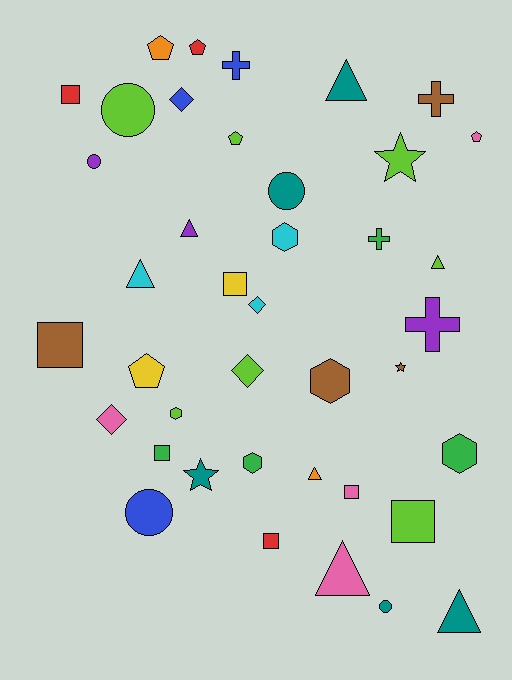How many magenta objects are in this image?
There are no magenta objects.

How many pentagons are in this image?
There are 5 pentagons.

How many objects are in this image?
There are 40 objects.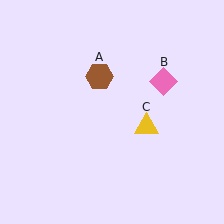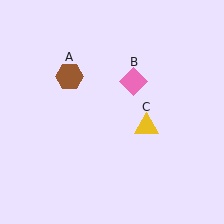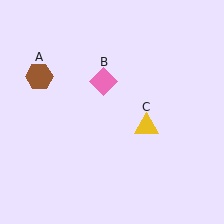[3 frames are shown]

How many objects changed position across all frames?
2 objects changed position: brown hexagon (object A), pink diamond (object B).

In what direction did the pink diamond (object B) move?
The pink diamond (object B) moved left.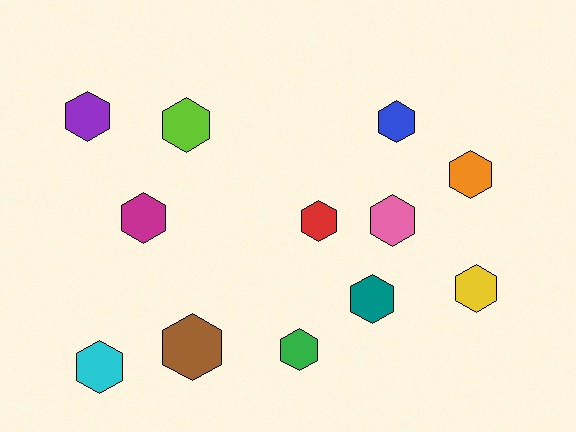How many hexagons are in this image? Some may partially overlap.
There are 12 hexagons.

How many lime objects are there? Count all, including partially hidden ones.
There is 1 lime object.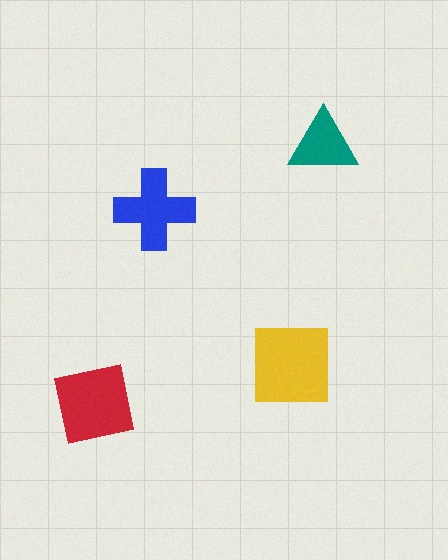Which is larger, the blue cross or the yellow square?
The yellow square.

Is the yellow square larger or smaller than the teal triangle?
Larger.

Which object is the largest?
The yellow square.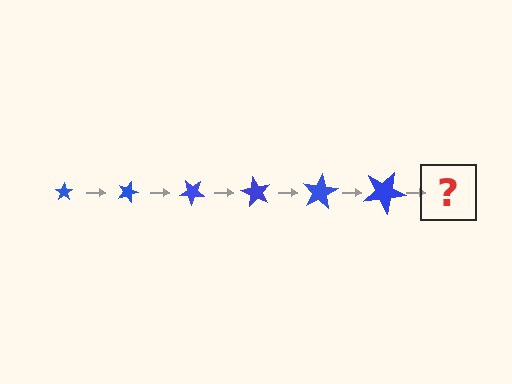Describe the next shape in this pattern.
It should be a star, larger than the previous one and rotated 120 degrees from the start.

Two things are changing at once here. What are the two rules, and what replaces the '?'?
The two rules are that the star grows larger each step and it rotates 20 degrees each step. The '?' should be a star, larger than the previous one and rotated 120 degrees from the start.